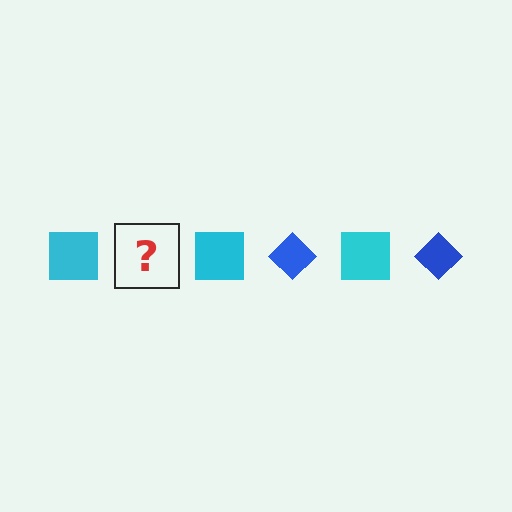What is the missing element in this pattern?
The missing element is a blue diamond.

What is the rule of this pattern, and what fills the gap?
The rule is that the pattern alternates between cyan square and blue diamond. The gap should be filled with a blue diamond.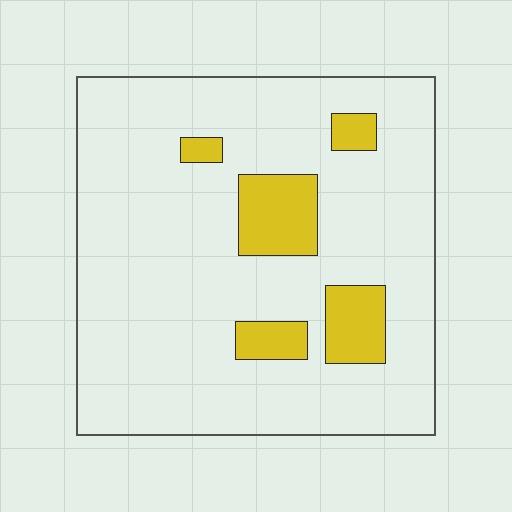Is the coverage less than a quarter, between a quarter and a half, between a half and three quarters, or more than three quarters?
Less than a quarter.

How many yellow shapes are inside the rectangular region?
5.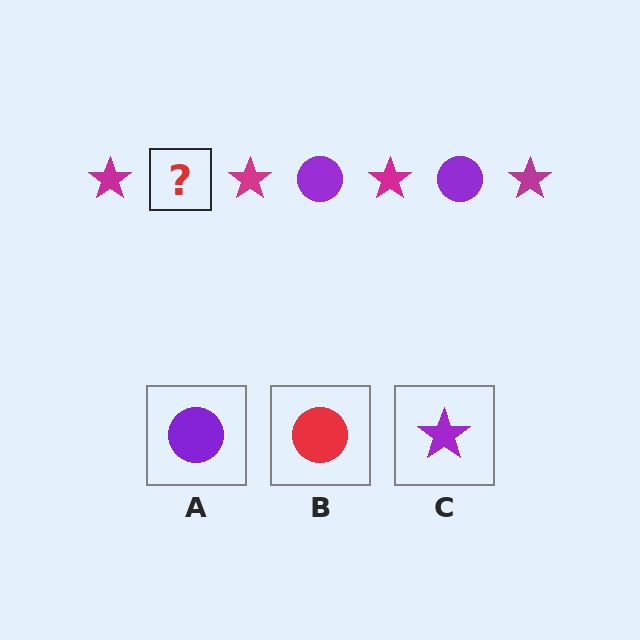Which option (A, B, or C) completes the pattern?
A.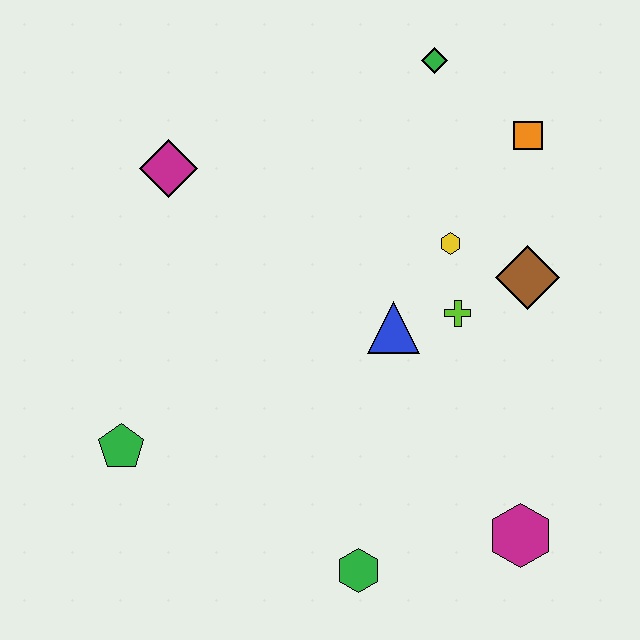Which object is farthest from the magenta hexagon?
The magenta diamond is farthest from the magenta hexagon.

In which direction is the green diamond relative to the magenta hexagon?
The green diamond is above the magenta hexagon.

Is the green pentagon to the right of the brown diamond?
No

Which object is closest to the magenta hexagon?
The green hexagon is closest to the magenta hexagon.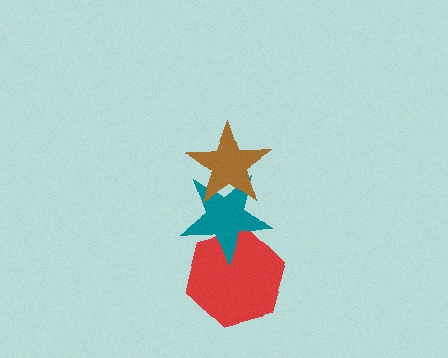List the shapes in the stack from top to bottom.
From top to bottom: the brown star, the teal star, the red hexagon.